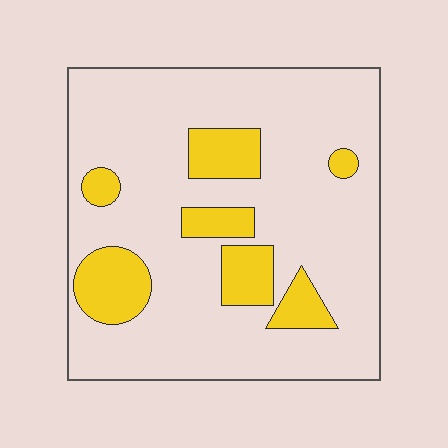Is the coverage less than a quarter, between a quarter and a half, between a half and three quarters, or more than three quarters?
Less than a quarter.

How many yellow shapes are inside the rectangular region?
7.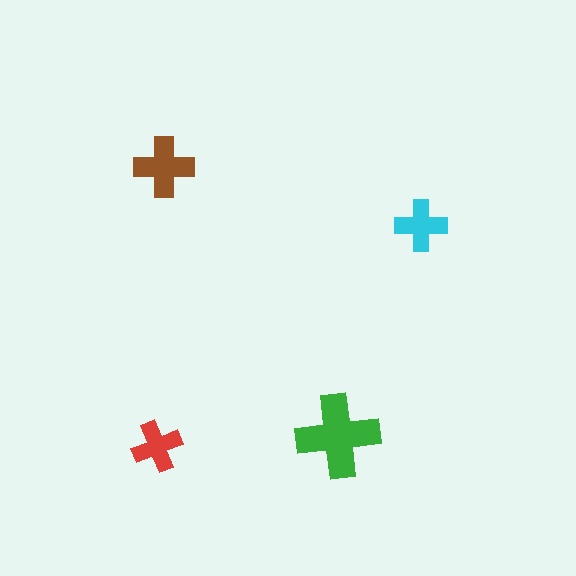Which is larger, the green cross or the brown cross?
The green one.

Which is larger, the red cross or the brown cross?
The brown one.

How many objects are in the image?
There are 4 objects in the image.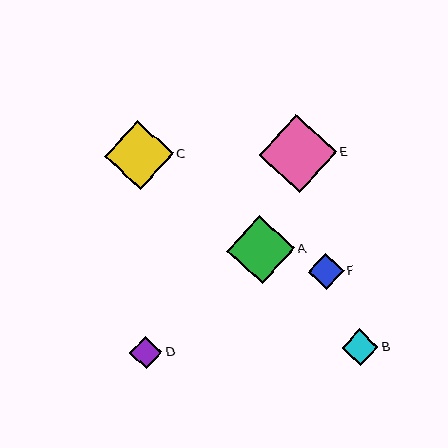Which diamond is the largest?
Diamond E is the largest with a size of approximately 78 pixels.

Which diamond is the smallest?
Diamond D is the smallest with a size of approximately 33 pixels.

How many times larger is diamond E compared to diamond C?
Diamond E is approximately 1.1 times the size of diamond C.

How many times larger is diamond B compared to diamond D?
Diamond B is approximately 1.1 times the size of diamond D.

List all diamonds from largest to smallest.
From largest to smallest: E, C, A, B, F, D.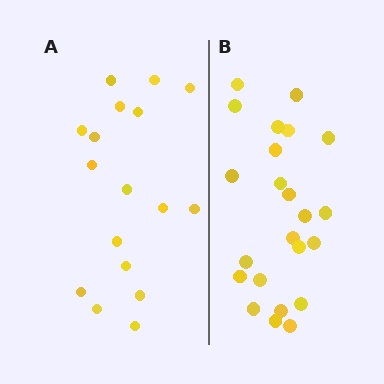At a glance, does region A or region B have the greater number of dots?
Region B (the right region) has more dots.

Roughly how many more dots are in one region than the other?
Region B has about 6 more dots than region A.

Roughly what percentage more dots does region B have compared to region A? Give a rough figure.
About 35% more.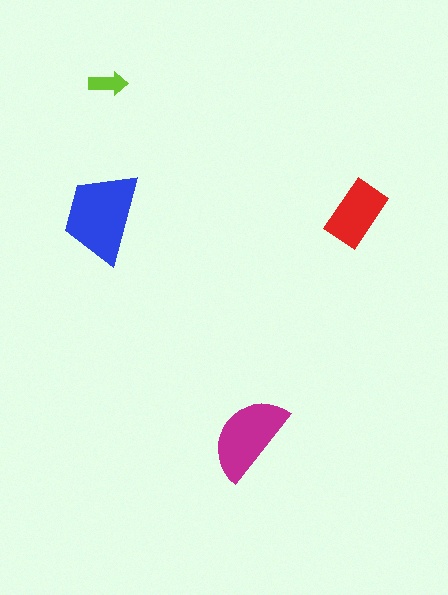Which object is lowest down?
The magenta semicircle is bottommost.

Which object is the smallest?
The lime arrow.